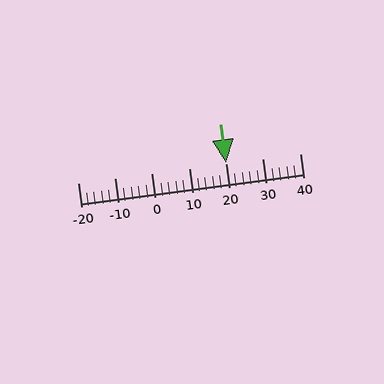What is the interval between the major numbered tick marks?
The major tick marks are spaced 10 units apart.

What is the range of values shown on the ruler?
The ruler shows values from -20 to 40.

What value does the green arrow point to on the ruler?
The green arrow points to approximately 20.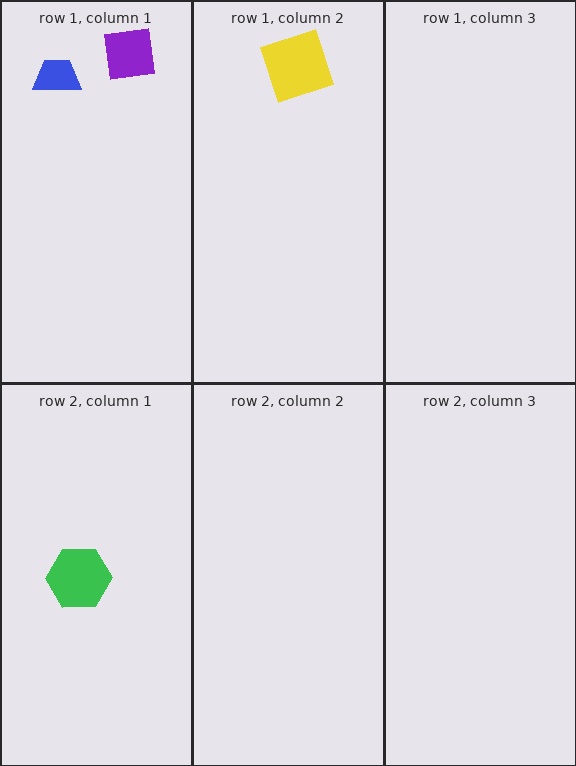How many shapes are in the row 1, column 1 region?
2.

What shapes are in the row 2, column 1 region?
The green hexagon.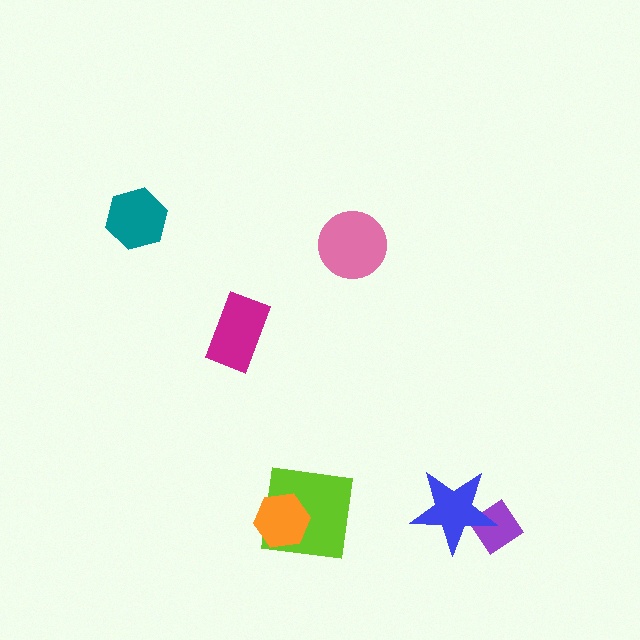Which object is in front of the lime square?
The orange hexagon is in front of the lime square.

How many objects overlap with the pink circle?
0 objects overlap with the pink circle.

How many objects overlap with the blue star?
1 object overlaps with the blue star.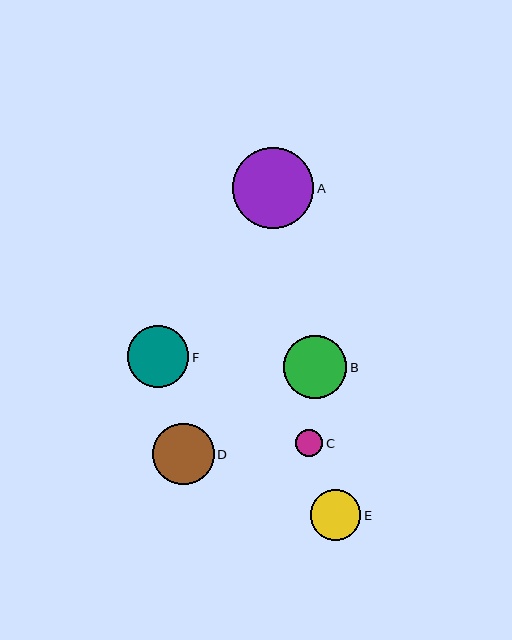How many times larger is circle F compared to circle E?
Circle F is approximately 1.2 times the size of circle E.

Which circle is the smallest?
Circle C is the smallest with a size of approximately 27 pixels.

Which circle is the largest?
Circle A is the largest with a size of approximately 81 pixels.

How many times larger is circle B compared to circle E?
Circle B is approximately 1.2 times the size of circle E.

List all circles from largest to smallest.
From largest to smallest: A, B, F, D, E, C.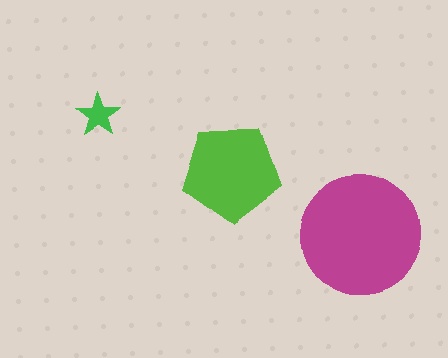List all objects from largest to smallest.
The magenta circle, the lime pentagon, the green star.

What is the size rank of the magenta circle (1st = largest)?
1st.